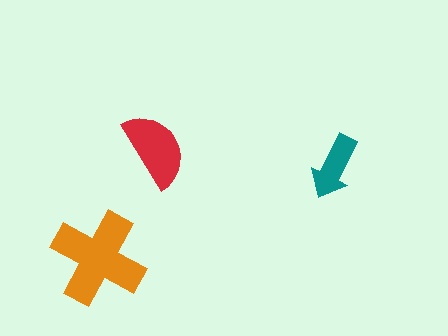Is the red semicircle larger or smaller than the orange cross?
Smaller.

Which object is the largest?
The orange cross.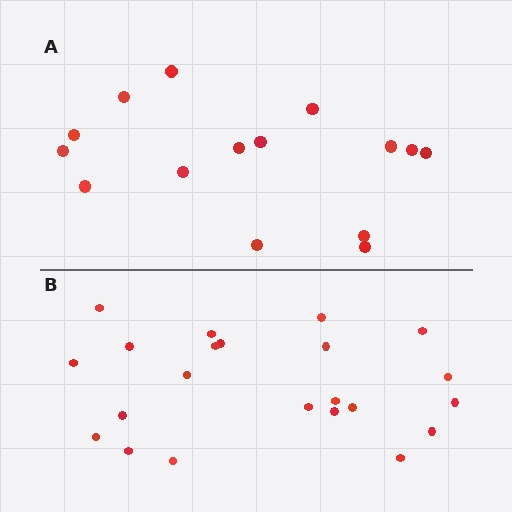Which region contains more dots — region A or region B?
Region B (the bottom region) has more dots.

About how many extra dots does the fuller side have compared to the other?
Region B has roughly 8 or so more dots than region A.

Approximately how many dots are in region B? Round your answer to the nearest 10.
About 20 dots. (The exact count is 22, which rounds to 20.)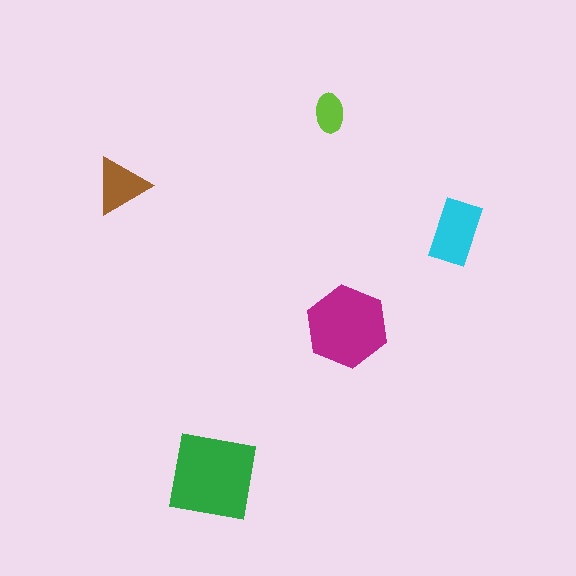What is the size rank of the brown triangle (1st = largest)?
4th.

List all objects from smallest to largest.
The lime ellipse, the brown triangle, the cyan rectangle, the magenta hexagon, the green square.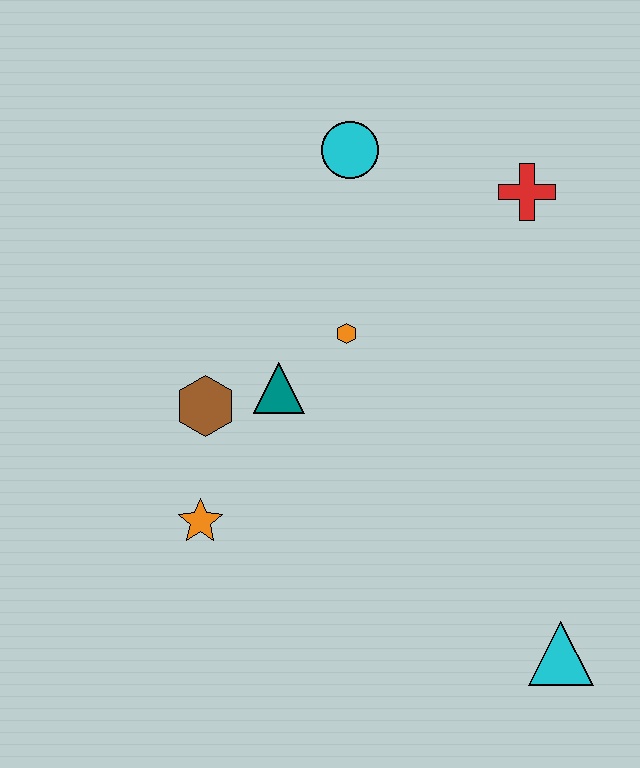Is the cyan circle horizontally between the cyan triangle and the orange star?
Yes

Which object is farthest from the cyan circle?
The cyan triangle is farthest from the cyan circle.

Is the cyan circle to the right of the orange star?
Yes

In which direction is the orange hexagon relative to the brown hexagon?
The orange hexagon is to the right of the brown hexagon.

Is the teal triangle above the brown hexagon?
Yes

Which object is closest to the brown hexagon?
The teal triangle is closest to the brown hexagon.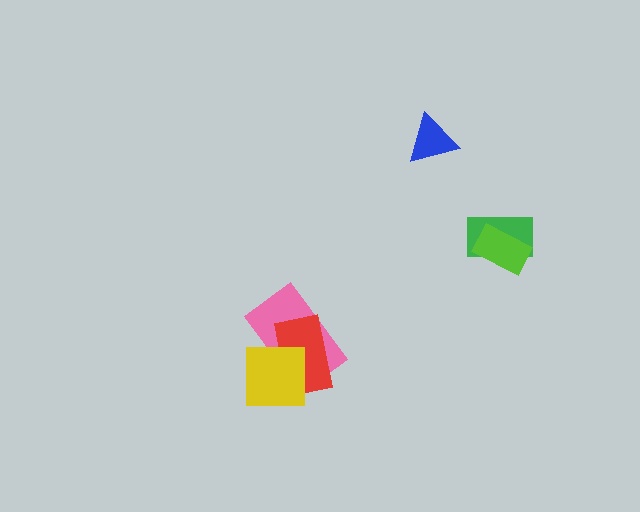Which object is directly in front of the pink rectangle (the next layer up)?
The red rectangle is directly in front of the pink rectangle.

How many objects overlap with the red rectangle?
2 objects overlap with the red rectangle.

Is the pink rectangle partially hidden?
Yes, it is partially covered by another shape.